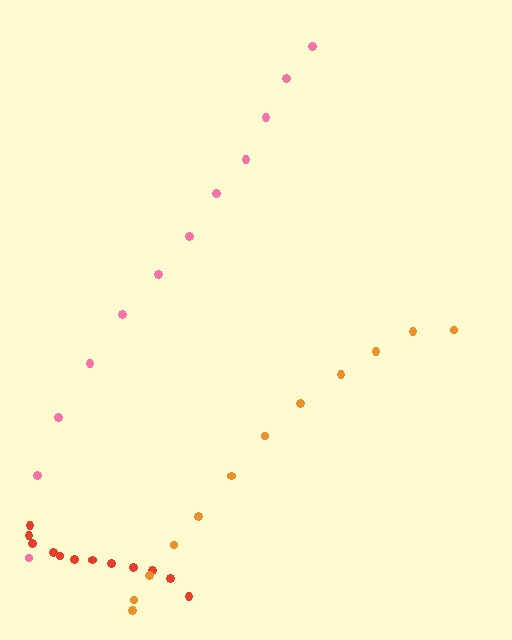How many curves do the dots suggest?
There are 3 distinct paths.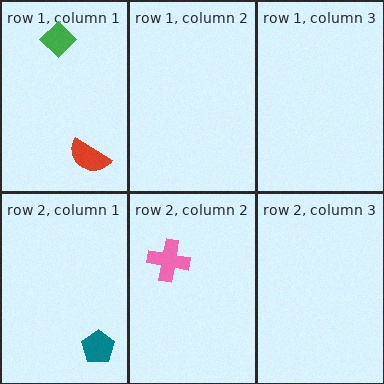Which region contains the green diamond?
The row 1, column 1 region.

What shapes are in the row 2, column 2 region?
The pink cross.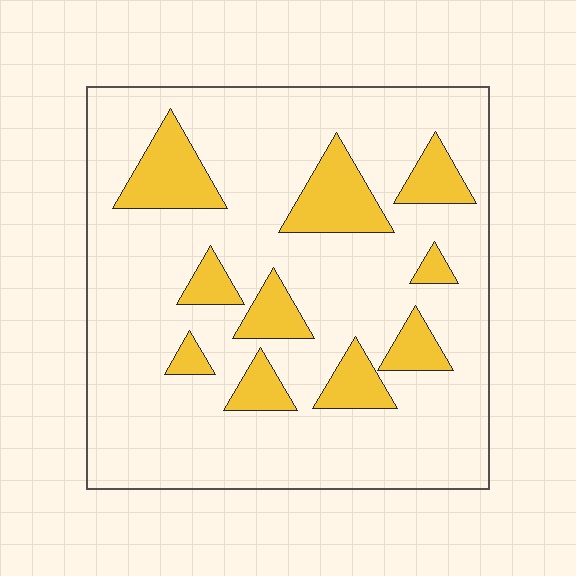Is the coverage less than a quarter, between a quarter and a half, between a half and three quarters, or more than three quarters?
Less than a quarter.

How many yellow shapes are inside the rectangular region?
10.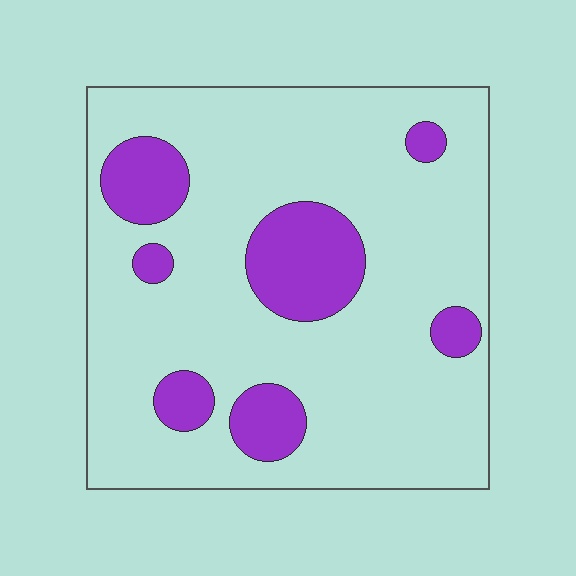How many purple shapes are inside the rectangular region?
7.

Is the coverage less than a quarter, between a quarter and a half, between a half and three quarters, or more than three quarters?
Less than a quarter.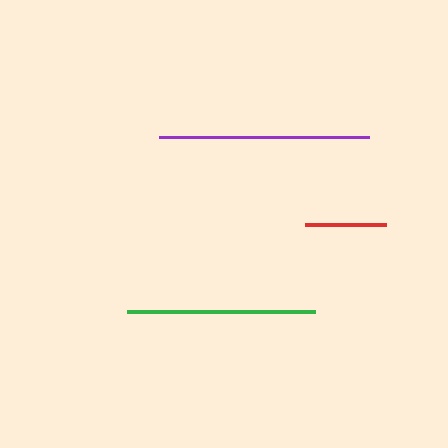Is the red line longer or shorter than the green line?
The green line is longer than the red line.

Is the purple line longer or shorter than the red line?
The purple line is longer than the red line.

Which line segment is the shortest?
The red line is the shortest at approximately 81 pixels.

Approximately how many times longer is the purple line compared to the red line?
The purple line is approximately 2.6 times the length of the red line.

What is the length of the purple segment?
The purple segment is approximately 210 pixels long.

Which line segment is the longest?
The purple line is the longest at approximately 210 pixels.